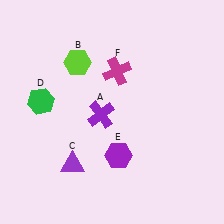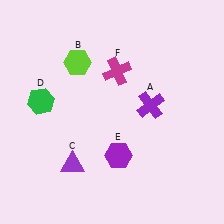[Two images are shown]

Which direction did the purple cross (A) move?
The purple cross (A) moved right.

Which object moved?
The purple cross (A) moved right.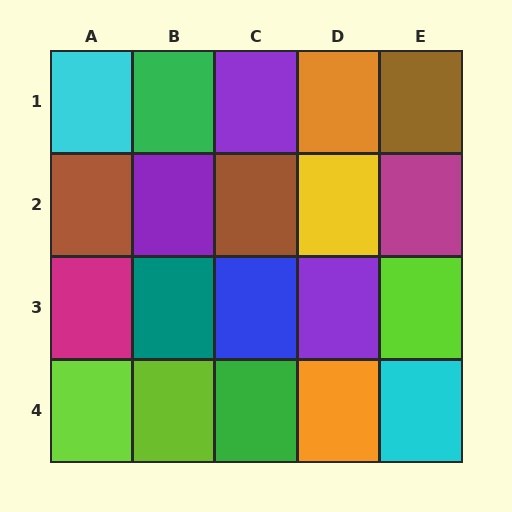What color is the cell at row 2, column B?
Purple.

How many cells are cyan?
2 cells are cyan.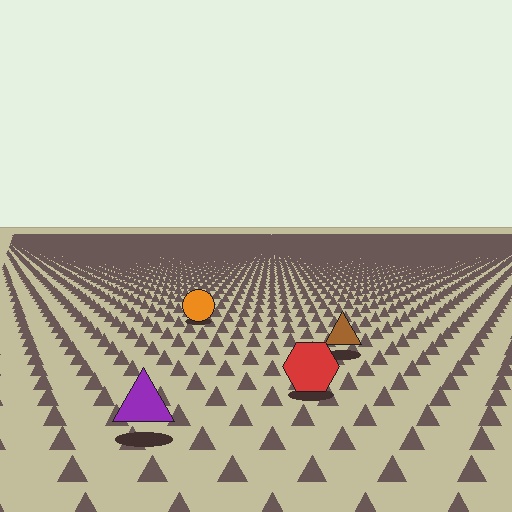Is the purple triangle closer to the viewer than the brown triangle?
Yes. The purple triangle is closer — you can tell from the texture gradient: the ground texture is coarser near it.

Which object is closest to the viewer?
The purple triangle is closest. The texture marks near it are larger and more spread out.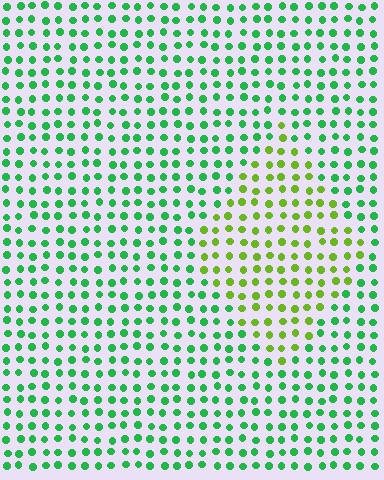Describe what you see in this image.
The image is filled with small green elements in a uniform arrangement. A diamond-shaped region is visible where the elements are tinted to a slightly different hue, forming a subtle color boundary.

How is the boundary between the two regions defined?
The boundary is defined purely by a slight shift in hue (about 45 degrees). Spacing, size, and orientation are identical on both sides.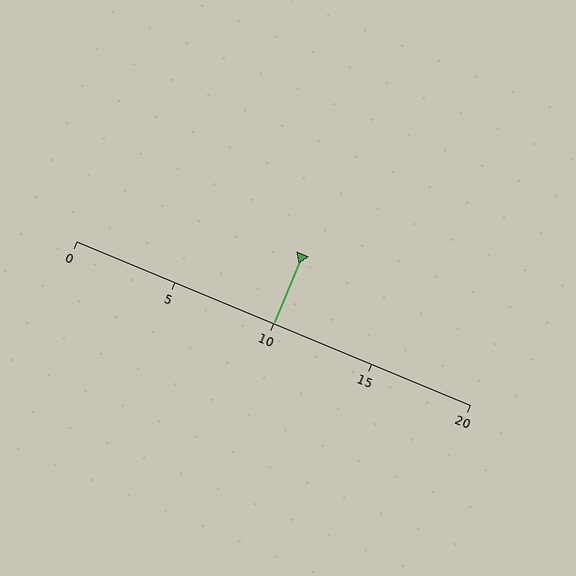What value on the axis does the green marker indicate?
The marker indicates approximately 10.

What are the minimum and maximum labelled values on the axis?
The axis runs from 0 to 20.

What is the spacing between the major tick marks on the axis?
The major ticks are spaced 5 apart.